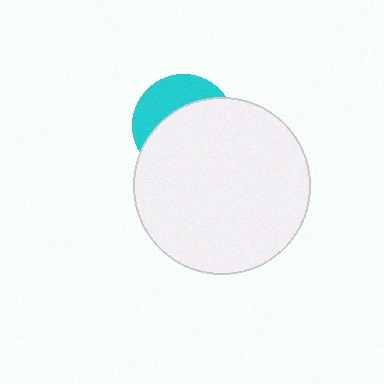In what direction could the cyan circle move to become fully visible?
The cyan circle could move up. That would shift it out from behind the white circle entirely.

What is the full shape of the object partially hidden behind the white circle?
The partially hidden object is a cyan circle.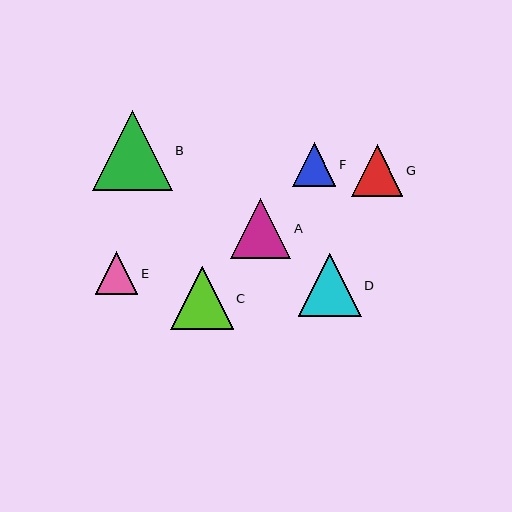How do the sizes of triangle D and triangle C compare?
Triangle D and triangle C are approximately the same size.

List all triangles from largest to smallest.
From largest to smallest: B, D, C, A, G, F, E.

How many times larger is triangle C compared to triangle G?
Triangle C is approximately 1.2 times the size of triangle G.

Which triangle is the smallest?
Triangle E is the smallest with a size of approximately 43 pixels.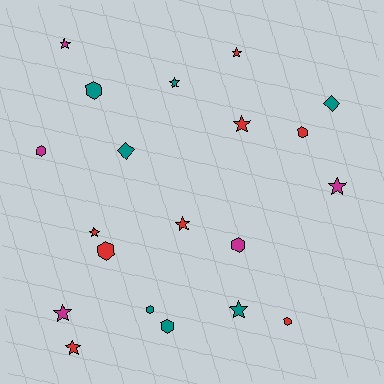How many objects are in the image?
There are 20 objects.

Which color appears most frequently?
Red, with 8 objects.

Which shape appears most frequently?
Star, with 10 objects.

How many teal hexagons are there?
There are 3 teal hexagons.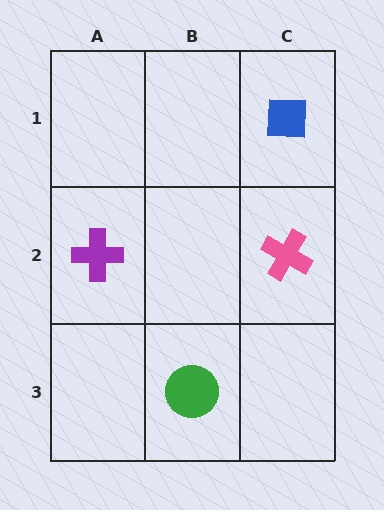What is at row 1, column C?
A blue square.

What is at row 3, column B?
A green circle.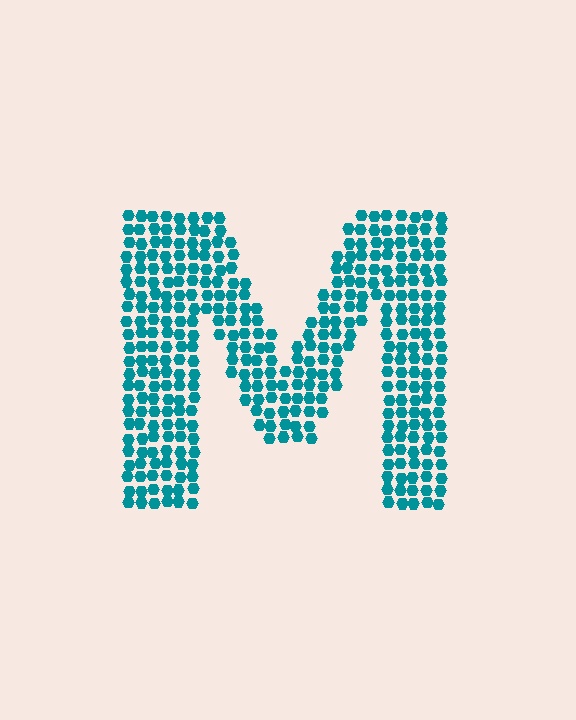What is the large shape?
The large shape is the letter M.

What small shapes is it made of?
It is made of small hexagons.